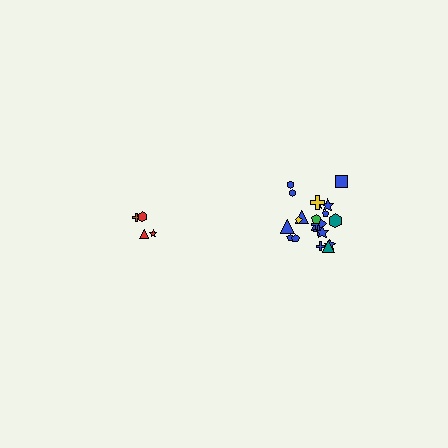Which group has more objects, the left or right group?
The right group.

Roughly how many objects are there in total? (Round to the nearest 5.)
Roughly 25 objects in total.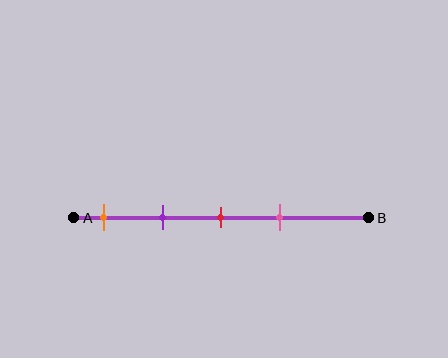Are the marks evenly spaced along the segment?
Yes, the marks are approximately evenly spaced.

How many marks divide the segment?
There are 4 marks dividing the segment.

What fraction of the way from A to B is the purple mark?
The purple mark is approximately 30% (0.3) of the way from A to B.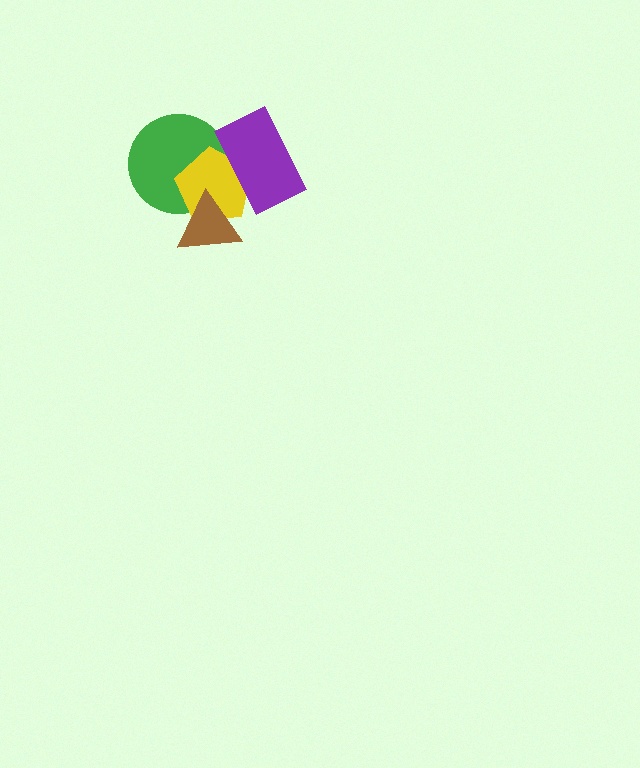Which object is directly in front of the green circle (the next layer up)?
The yellow pentagon is directly in front of the green circle.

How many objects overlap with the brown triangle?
2 objects overlap with the brown triangle.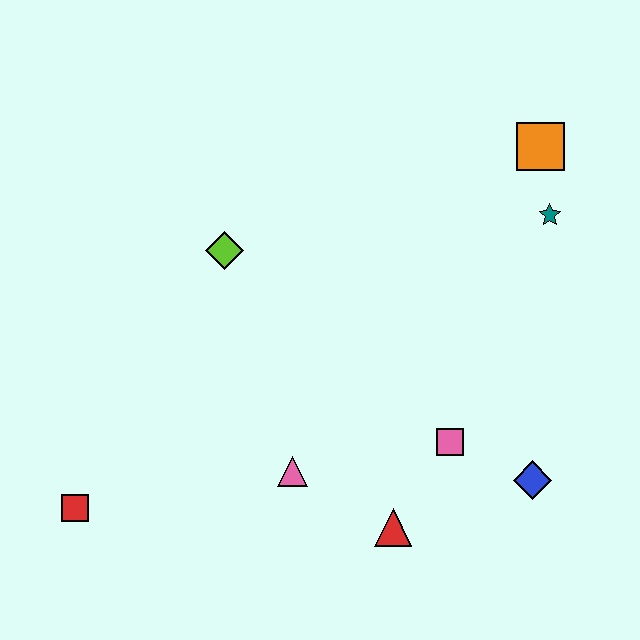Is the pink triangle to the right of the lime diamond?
Yes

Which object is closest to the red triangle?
The pink square is closest to the red triangle.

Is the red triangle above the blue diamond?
No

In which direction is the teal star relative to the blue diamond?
The teal star is above the blue diamond.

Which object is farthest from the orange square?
The red square is farthest from the orange square.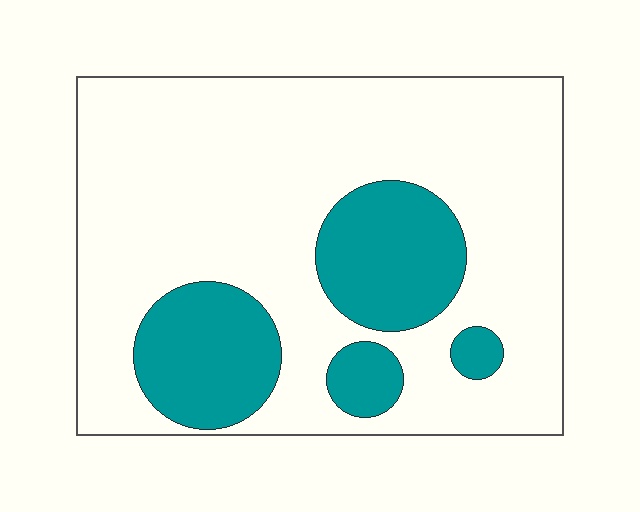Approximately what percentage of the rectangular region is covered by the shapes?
Approximately 25%.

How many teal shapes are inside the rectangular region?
4.